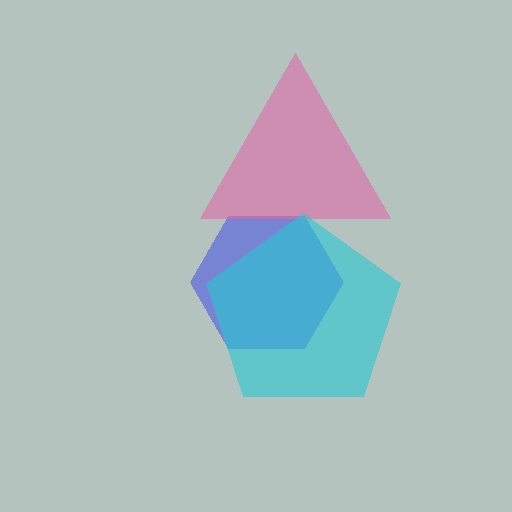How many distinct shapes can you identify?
There are 3 distinct shapes: a blue hexagon, a pink triangle, a cyan pentagon.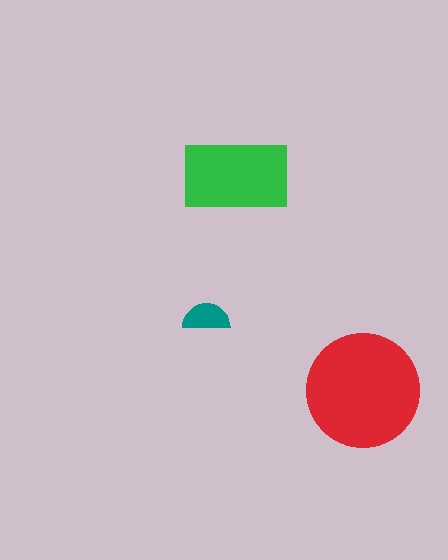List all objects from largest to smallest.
The red circle, the green rectangle, the teal semicircle.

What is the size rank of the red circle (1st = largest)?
1st.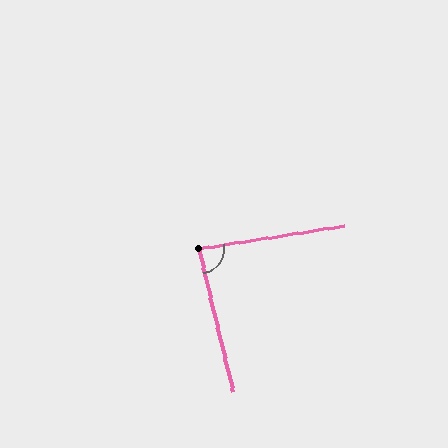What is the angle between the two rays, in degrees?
Approximately 86 degrees.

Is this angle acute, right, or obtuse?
It is approximately a right angle.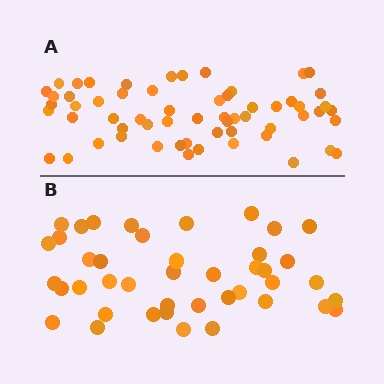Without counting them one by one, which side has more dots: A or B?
Region A (the top region) has more dots.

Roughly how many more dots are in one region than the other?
Region A has approximately 20 more dots than region B.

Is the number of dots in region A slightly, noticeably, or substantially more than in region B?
Region A has noticeably more, but not dramatically so. The ratio is roughly 1.4 to 1.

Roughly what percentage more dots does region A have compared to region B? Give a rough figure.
About 45% more.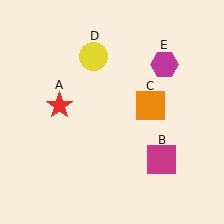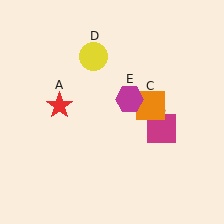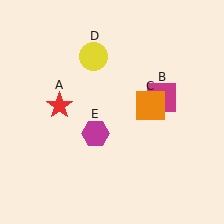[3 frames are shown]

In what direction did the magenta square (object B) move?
The magenta square (object B) moved up.